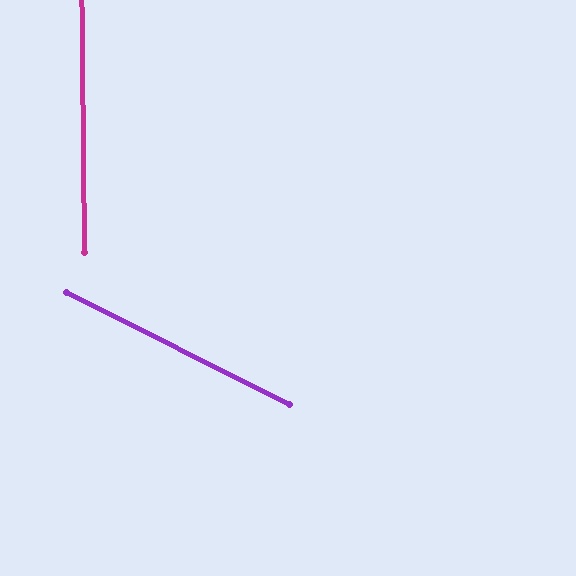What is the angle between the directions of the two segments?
Approximately 63 degrees.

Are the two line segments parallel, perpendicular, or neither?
Neither parallel nor perpendicular — they differ by about 63°.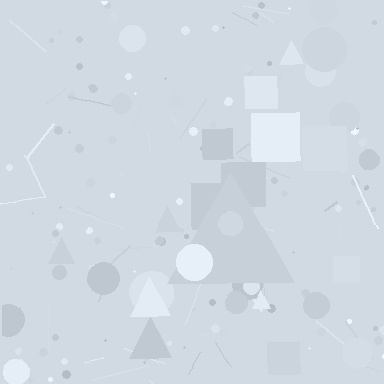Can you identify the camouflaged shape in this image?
The camouflaged shape is a triangle.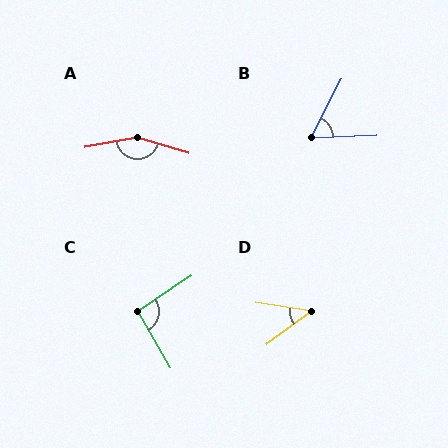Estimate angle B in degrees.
Approximately 61 degrees.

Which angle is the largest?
A, at approximately 153 degrees.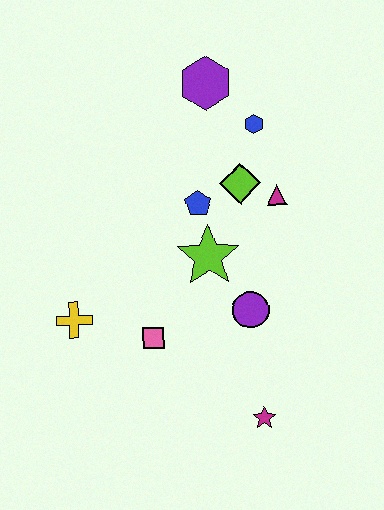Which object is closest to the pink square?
The yellow cross is closest to the pink square.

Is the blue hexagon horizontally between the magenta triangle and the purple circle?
Yes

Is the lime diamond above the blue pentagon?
Yes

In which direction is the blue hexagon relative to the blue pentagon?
The blue hexagon is above the blue pentagon.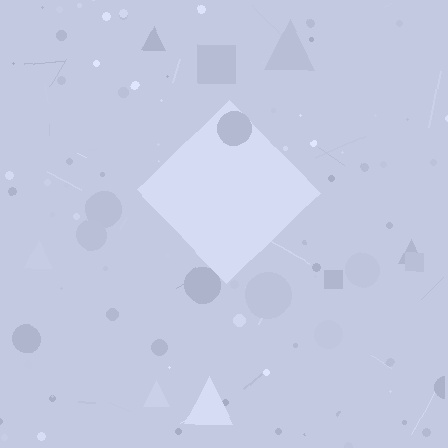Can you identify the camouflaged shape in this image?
The camouflaged shape is a diamond.